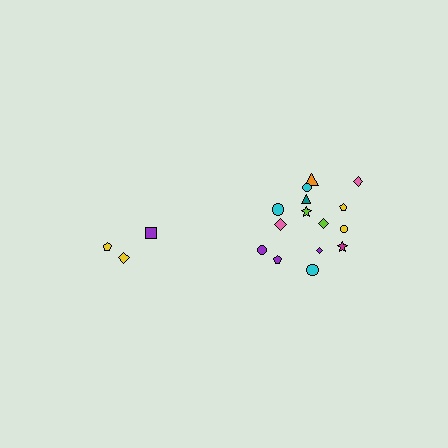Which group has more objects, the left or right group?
The right group.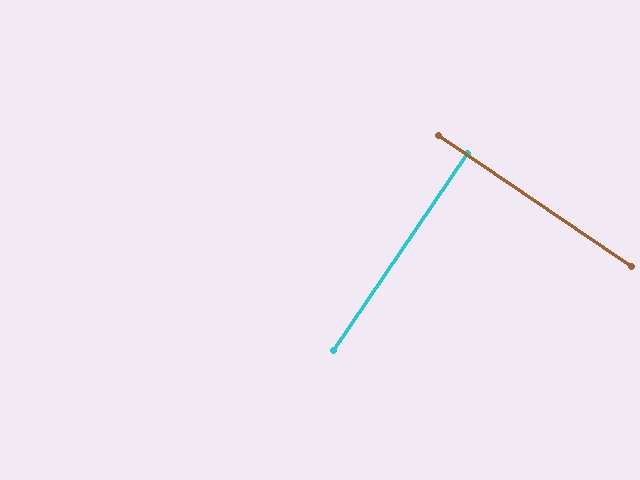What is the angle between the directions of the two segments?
Approximately 90 degrees.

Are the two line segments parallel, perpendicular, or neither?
Perpendicular — they meet at approximately 90°.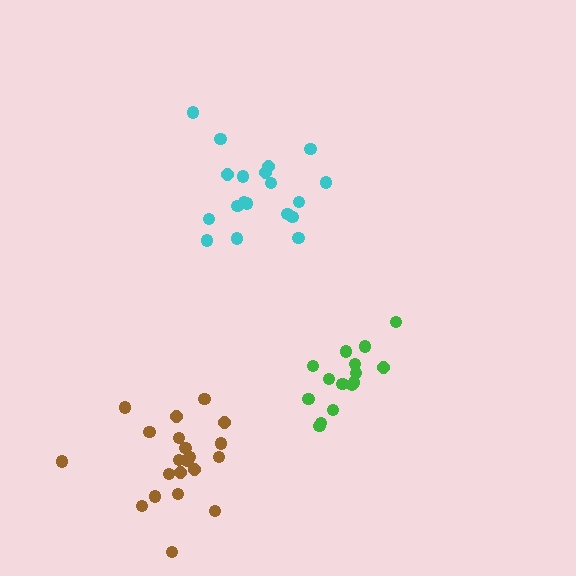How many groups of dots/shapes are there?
There are 3 groups.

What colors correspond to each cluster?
The clusters are colored: brown, cyan, green.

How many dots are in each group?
Group 1: 21 dots, Group 2: 19 dots, Group 3: 15 dots (55 total).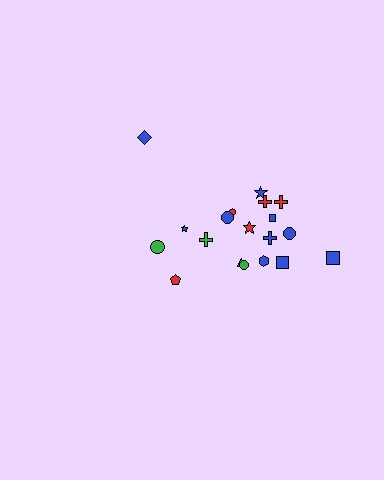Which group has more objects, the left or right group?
The right group.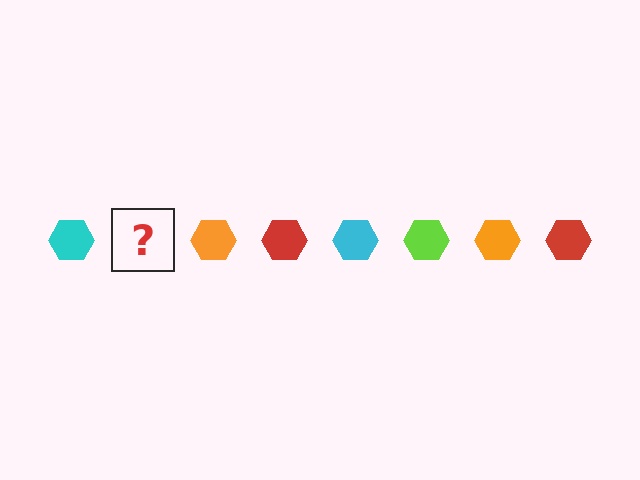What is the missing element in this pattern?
The missing element is a lime hexagon.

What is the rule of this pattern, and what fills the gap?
The rule is that the pattern cycles through cyan, lime, orange, red hexagons. The gap should be filled with a lime hexagon.